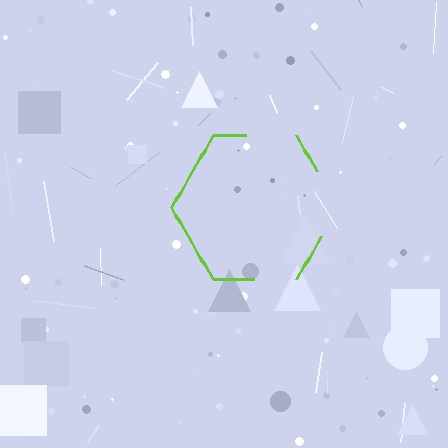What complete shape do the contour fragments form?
The contour fragments form a hexagon.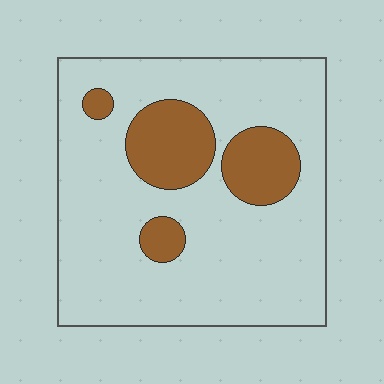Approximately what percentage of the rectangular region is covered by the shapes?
Approximately 20%.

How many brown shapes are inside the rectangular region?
4.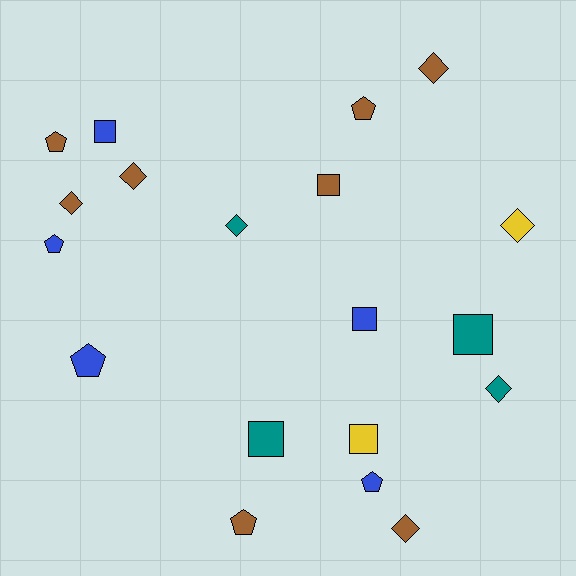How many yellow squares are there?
There is 1 yellow square.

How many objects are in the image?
There are 19 objects.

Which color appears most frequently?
Brown, with 8 objects.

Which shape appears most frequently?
Diamond, with 7 objects.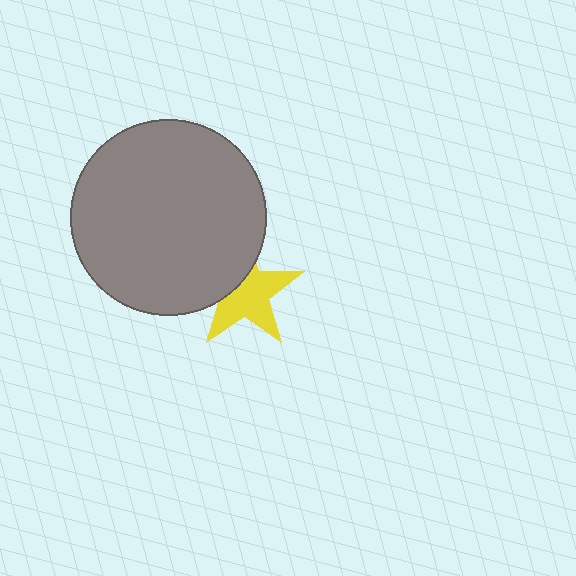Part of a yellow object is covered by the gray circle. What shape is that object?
It is a star.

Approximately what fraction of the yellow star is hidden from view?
Roughly 35% of the yellow star is hidden behind the gray circle.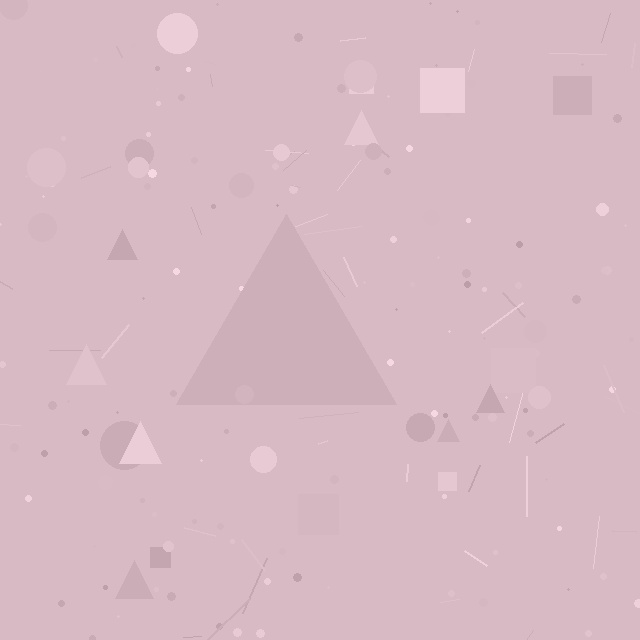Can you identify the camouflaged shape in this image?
The camouflaged shape is a triangle.